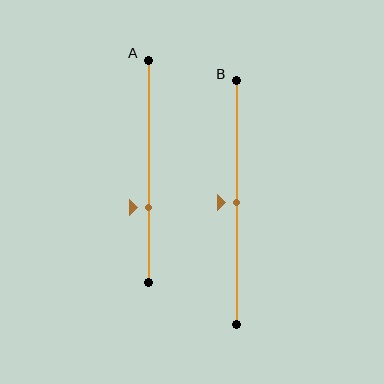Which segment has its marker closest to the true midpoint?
Segment B has its marker closest to the true midpoint.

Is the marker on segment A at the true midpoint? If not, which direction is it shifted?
No, the marker on segment A is shifted downward by about 16% of the segment length.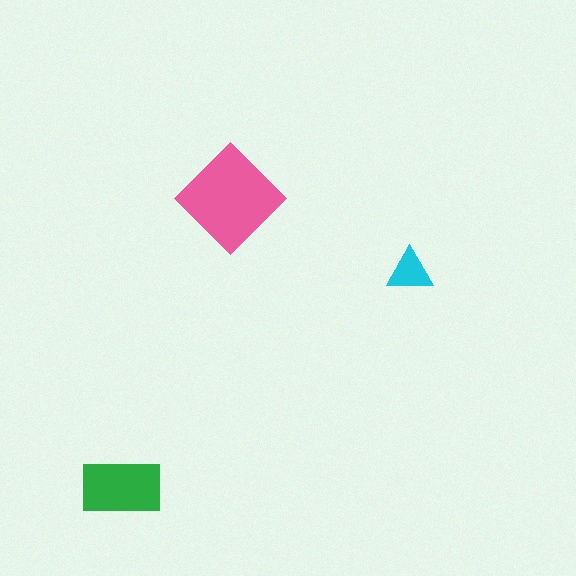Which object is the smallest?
The cyan triangle.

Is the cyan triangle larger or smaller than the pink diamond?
Smaller.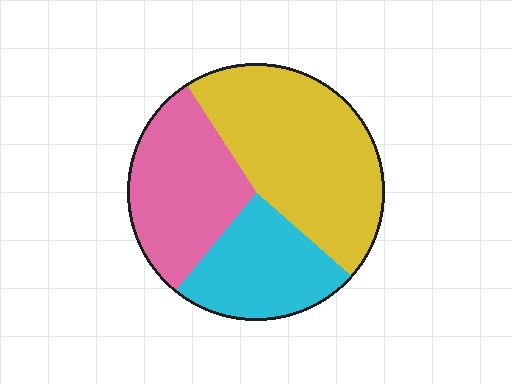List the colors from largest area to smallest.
From largest to smallest: yellow, pink, cyan.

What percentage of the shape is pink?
Pink covers roughly 30% of the shape.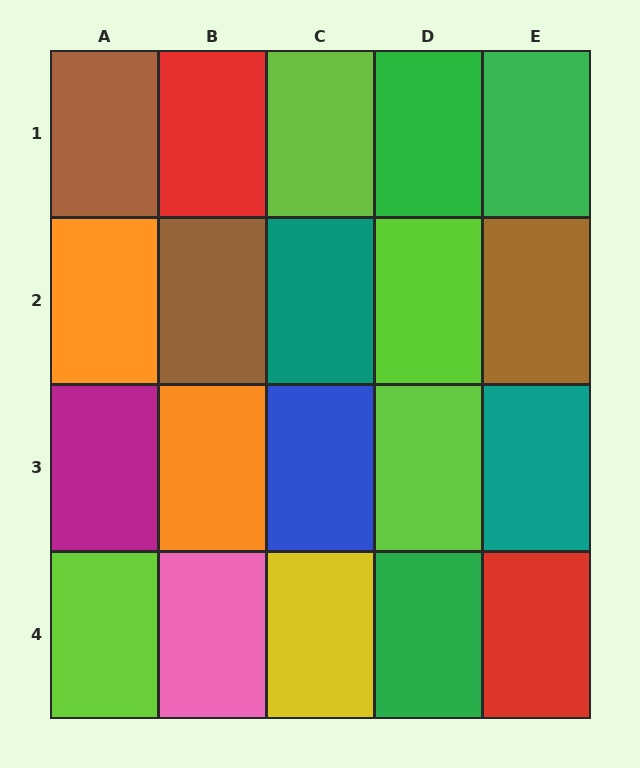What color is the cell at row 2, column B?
Brown.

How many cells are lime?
4 cells are lime.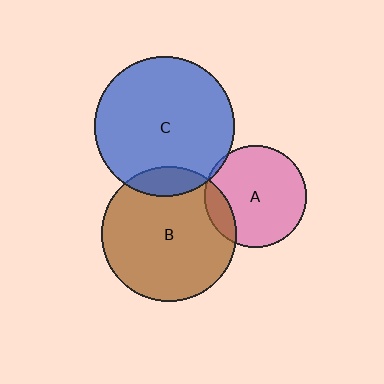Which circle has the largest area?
Circle C (blue).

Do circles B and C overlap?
Yes.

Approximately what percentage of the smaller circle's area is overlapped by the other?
Approximately 10%.